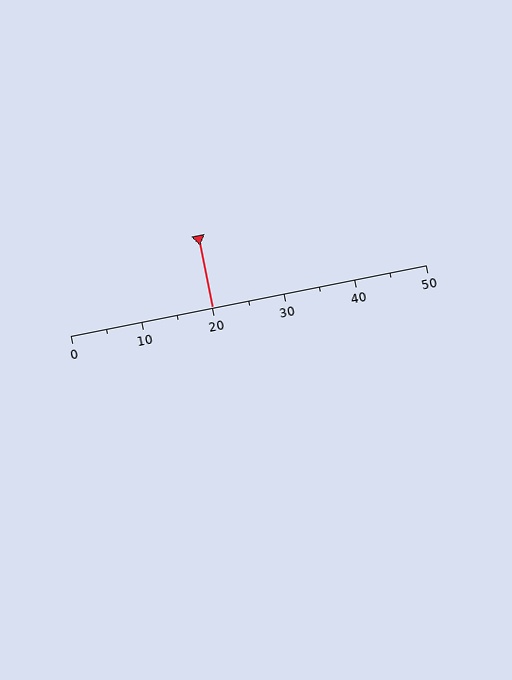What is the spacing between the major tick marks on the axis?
The major ticks are spaced 10 apart.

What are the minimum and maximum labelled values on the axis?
The axis runs from 0 to 50.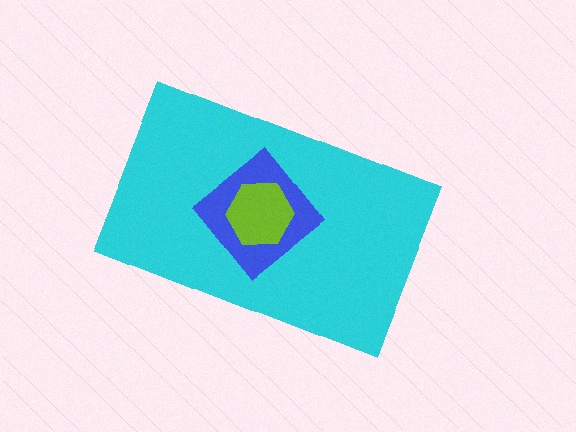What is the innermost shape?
The lime hexagon.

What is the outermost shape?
The cyan rectangle.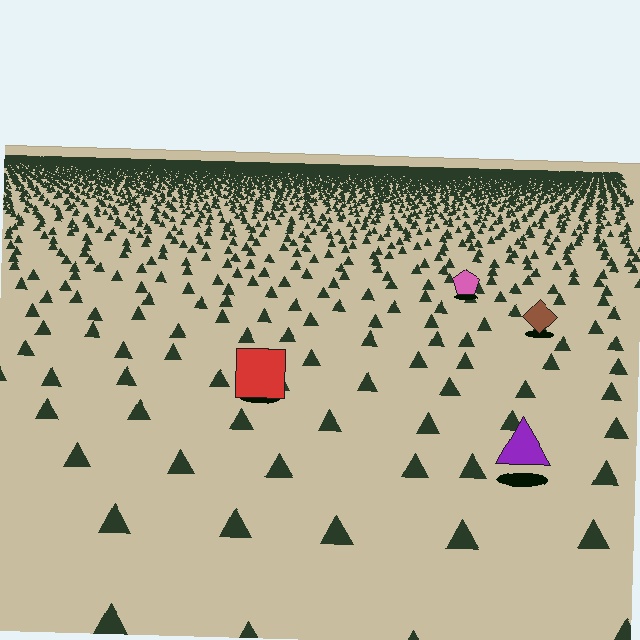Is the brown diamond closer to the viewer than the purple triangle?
No. The purple triangle is closer — you can tell from the texture gradient: the ground texture is coarser near it.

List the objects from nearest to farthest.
From nearest to farthest: the purple triangle, the red square, the brown diamond, the pink pentagon.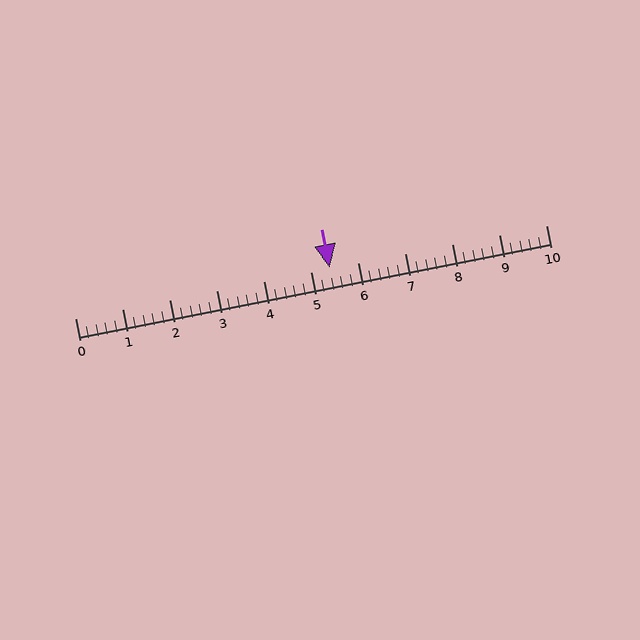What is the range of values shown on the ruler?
The ruler shows values from 0 to 10.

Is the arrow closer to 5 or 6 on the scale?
The arrow is closer to 5.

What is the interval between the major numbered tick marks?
The major tick marks are spaced 1 units apart.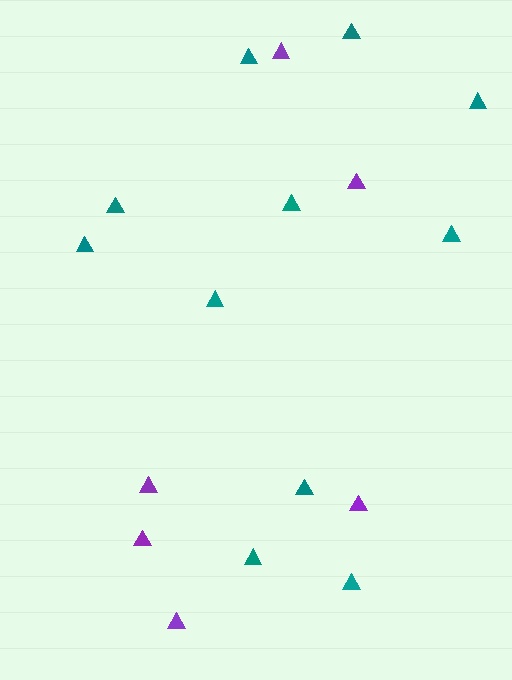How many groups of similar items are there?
There are 2 groups: one group of purple triangles (6) and one group of teal triangles (11).